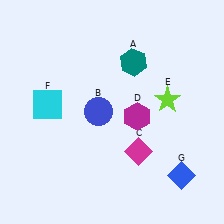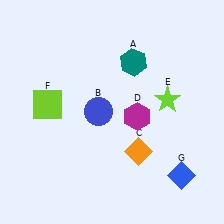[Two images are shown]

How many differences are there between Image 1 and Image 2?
There are 2 differences between the two images.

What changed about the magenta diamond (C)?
In Image 1, C is magenta. In Image 2, it changed to orange.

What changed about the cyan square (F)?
In Image 1, F is cyan. In Image 2, it changed to lime.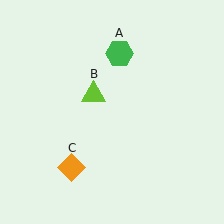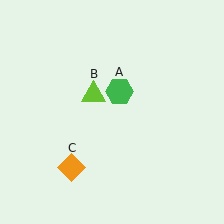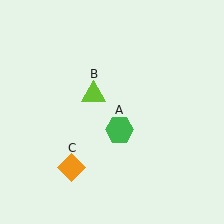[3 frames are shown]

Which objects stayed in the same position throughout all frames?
Lime triangle (object B) and orange diamond (object C) remained stationary.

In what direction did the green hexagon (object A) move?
The green hexagon (object A) moved down.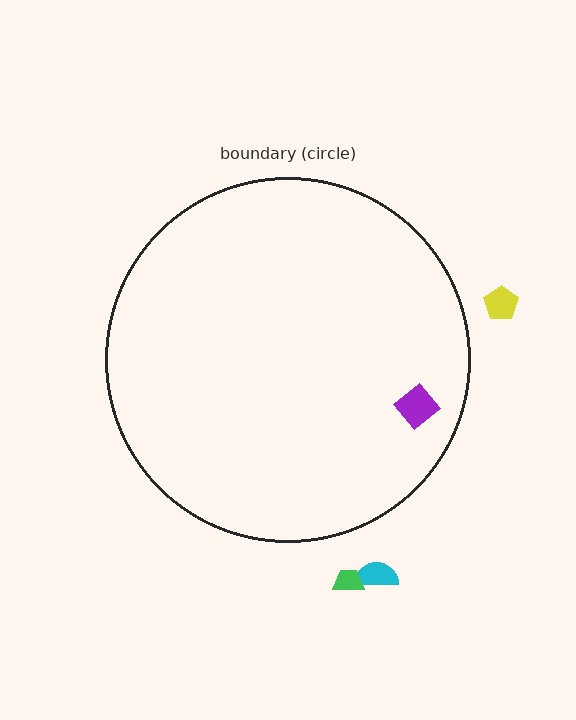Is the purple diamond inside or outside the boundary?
Inside.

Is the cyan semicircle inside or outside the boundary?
Outside.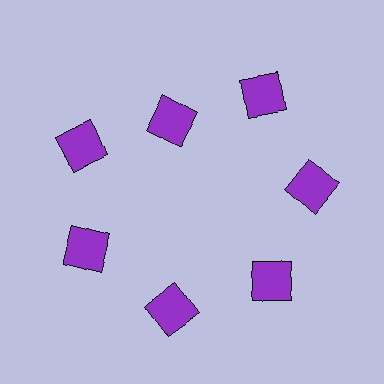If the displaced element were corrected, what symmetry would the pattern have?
It would have 7-fold rotational symmetry — the pattern would map onto itself every 51 degrees.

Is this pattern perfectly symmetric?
No. The 7 purple squares are arranged in a ring, but one element near the 12 o'clock position is pulled inward toward the center, breaking the 7-fold rotational symmetry.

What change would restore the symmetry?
The symmetry would be restored by moving it outward, back onto the ring so that all 7 squares sit at equal angles and equal distance from the center.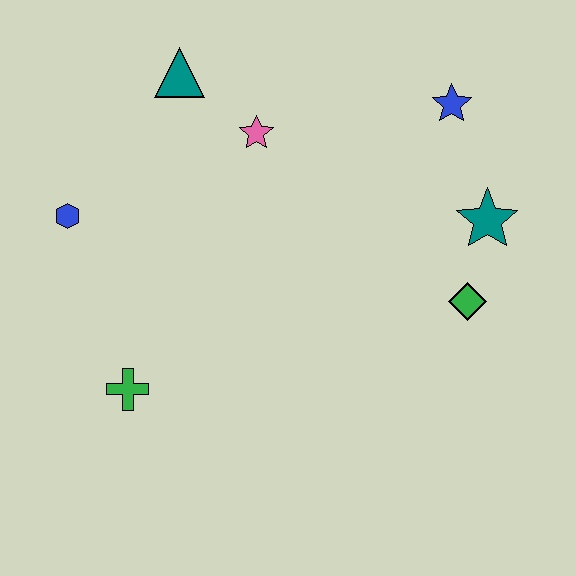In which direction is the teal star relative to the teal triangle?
The teal star is to the right of the teal triangle.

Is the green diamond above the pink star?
No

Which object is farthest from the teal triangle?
The green diamond is farthest from the teal triangle.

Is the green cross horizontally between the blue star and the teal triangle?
No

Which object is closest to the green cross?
The blue hexagon is closest to the green cross.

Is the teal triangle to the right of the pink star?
No